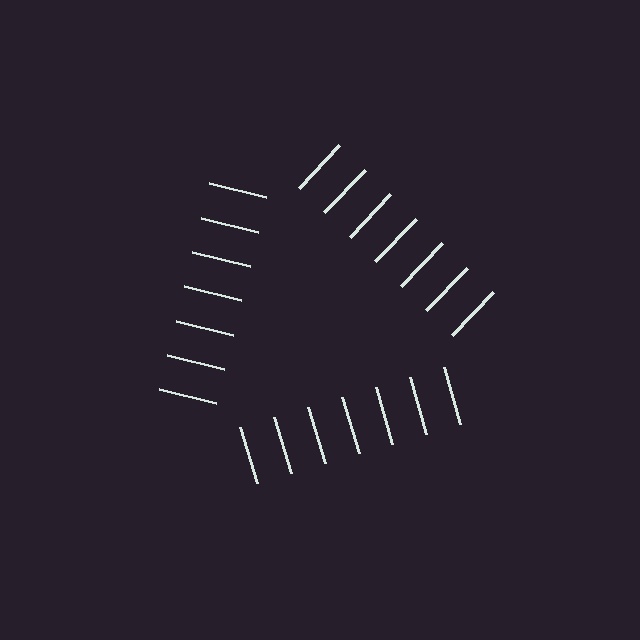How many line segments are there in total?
21 — 7 along each of the 3 edges.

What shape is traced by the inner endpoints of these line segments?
An illusory triangle — the line segments terminate on its edges but no continuous stroke is drawn.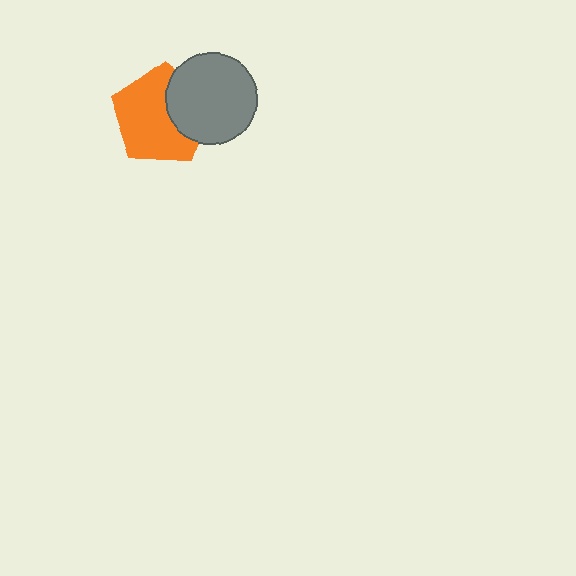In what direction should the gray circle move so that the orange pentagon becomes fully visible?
The gray circle should move right. That is the shortest direction to clear the overlap and leave the orange pentagon fully visible.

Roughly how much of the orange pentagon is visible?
Most of it is visible (roughly 69%).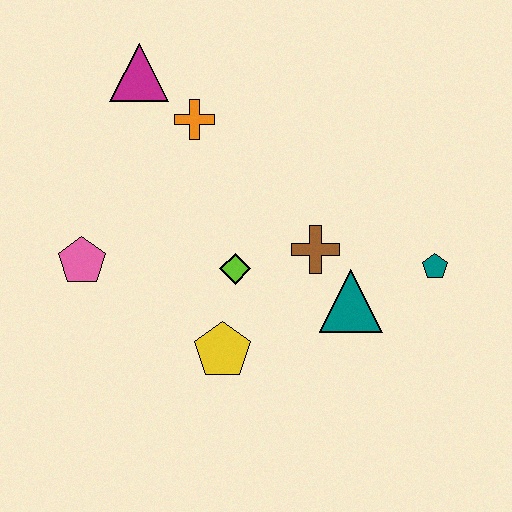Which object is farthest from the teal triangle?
The magenta triangle is farthest from the teal triangle.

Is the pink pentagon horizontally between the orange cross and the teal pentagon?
No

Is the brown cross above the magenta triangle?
No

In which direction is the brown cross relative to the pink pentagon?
The brown cross is to the right of the pink pentagon.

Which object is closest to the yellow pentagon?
The lime diamond is closest to the yellow pentagon.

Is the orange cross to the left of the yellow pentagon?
Yes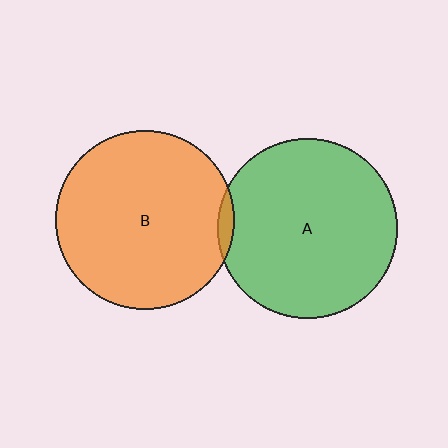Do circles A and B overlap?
Yes.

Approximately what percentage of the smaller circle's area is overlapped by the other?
Approximately 5%.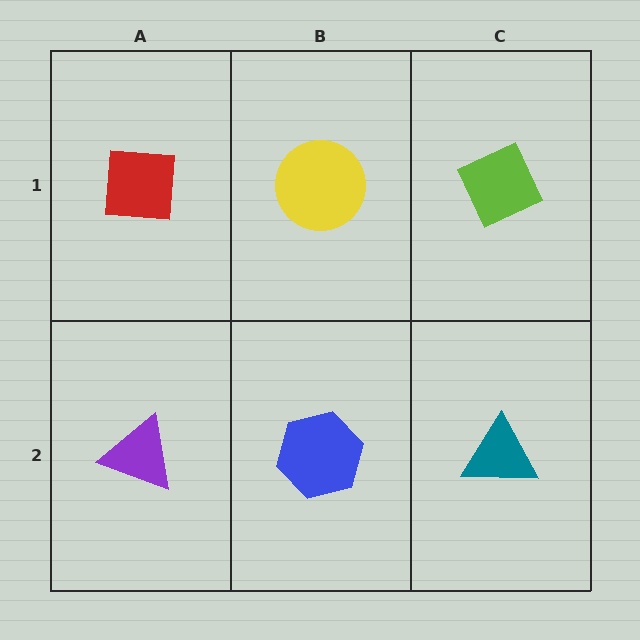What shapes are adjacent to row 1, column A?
A purple triangle (row 2, column A), a yellow circle (row 1, column B).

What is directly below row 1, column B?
A blue hexagon.